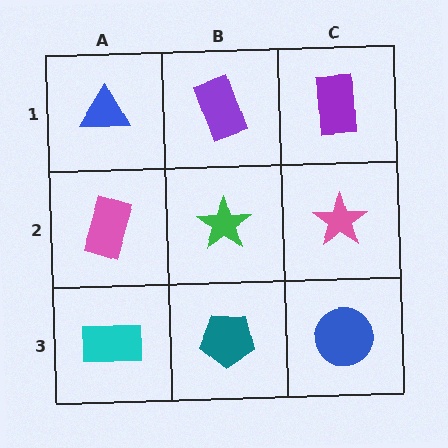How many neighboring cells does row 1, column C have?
2.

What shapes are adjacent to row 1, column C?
A pink star (row 2, column C), a purple rectangle (row 1, column B).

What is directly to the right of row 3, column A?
A teal pentagon.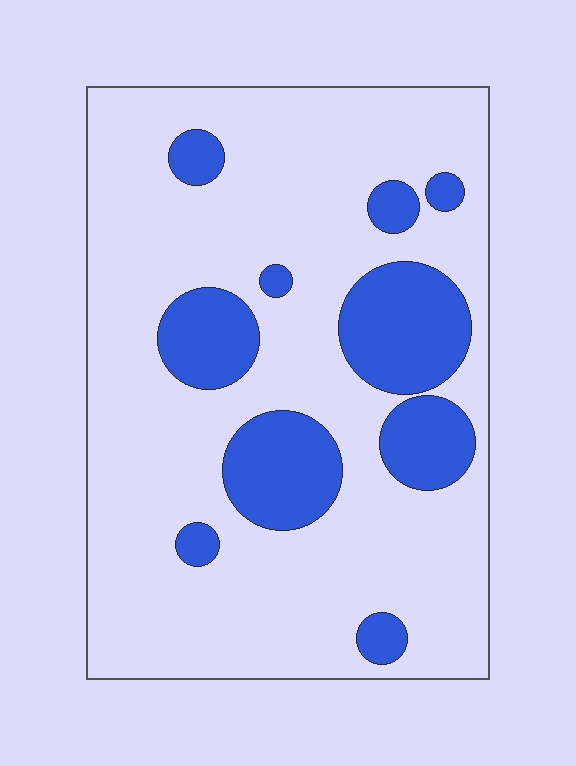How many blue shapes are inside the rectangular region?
10.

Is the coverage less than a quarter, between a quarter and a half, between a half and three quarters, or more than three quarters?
Less than a quarter.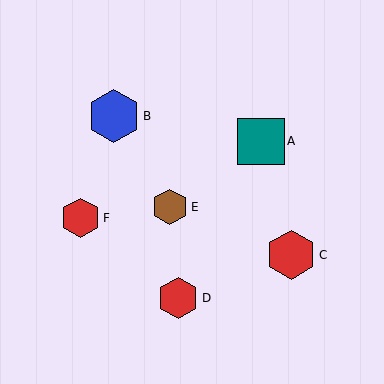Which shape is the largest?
The blue hexagon (labeled B) is the largest.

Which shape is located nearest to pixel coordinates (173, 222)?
The brown hexagon (labeled E) at (170, 207) is nearest to that location.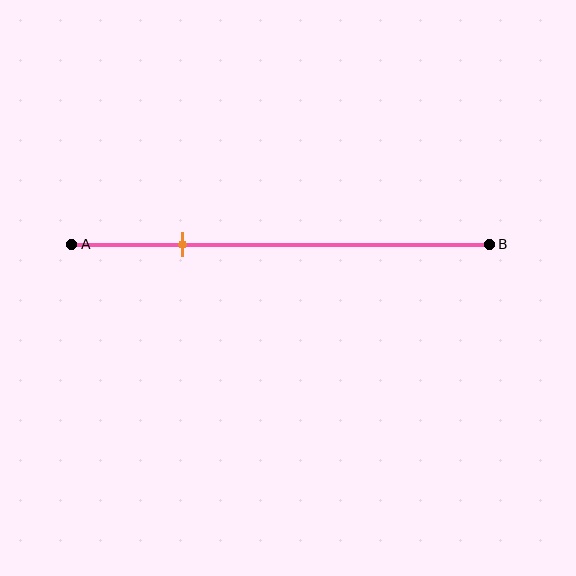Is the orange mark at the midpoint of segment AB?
No, the mark is at about 25% from A, not at the 50% midpoint.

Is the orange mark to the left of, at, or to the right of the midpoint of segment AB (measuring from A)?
The orange mark is to the left of the midpoint of segment AB.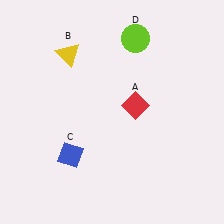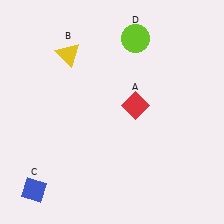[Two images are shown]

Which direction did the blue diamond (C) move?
The blue diamond (C) moved left.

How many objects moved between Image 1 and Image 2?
1 object moved between the two images.